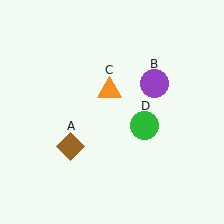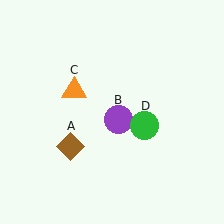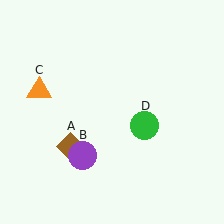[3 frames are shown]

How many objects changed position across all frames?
2 objects changed position: purple circle (object B), orange triangle (object C).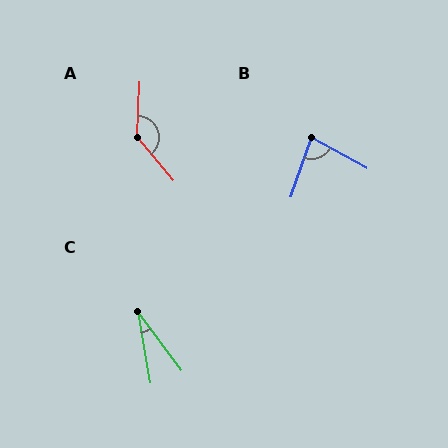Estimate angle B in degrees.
Approximately 81 degrees.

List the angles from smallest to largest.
C (26°), B (81°), A (138°).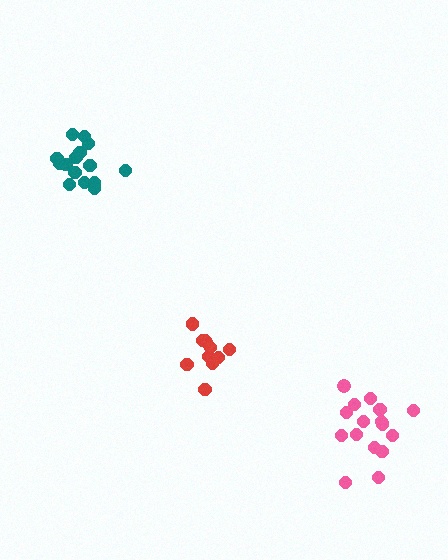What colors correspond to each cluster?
The clusters are colored: teal, red, pink.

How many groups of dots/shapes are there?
There are 3 groups.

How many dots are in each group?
Group 1: 16 dots, Group 2: 11 dots, Group 3: 16 dots (43 total).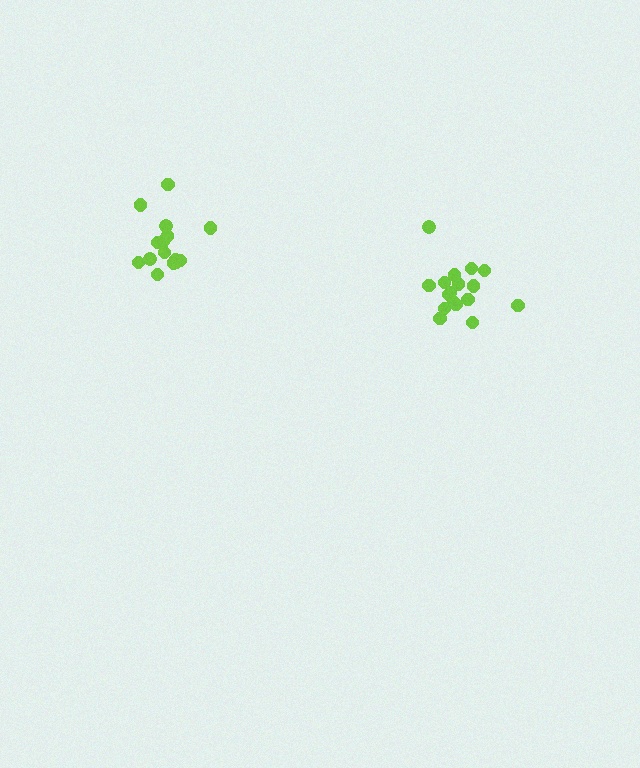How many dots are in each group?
Group 1: 17 dots, Group 2: 16 dots (33 total).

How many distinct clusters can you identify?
There are 2 distinct clusters.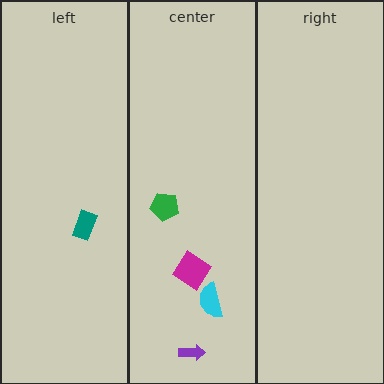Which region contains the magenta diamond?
The center region.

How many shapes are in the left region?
1.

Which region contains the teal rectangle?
The left region.